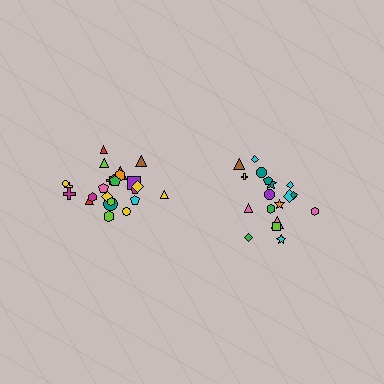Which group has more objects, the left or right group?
The left group.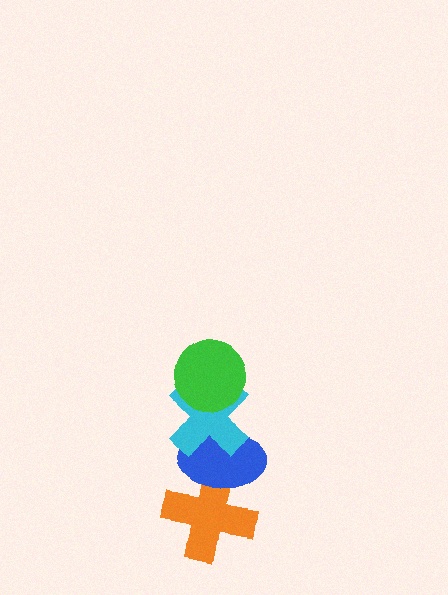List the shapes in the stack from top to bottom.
From top to bottom: the green circle, the cyan cross, the blue ellipse, the orange cross.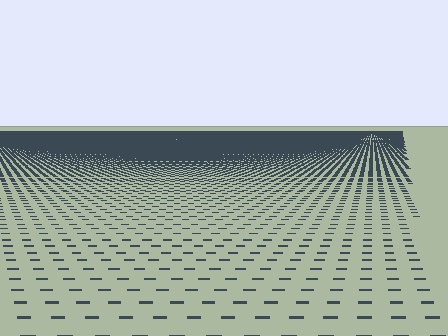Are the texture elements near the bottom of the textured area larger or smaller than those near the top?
Larger. Near the bottom, elements are closer to the viewer and appear at a bigger on-screen size.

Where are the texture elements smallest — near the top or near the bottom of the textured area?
Near the top.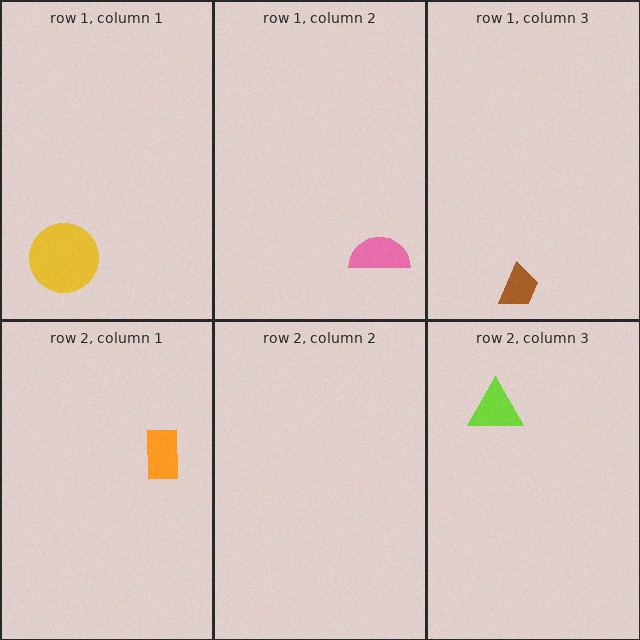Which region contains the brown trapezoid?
The row 1, column 3 region.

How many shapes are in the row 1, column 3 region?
1.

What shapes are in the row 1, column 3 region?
The brown trapezoid.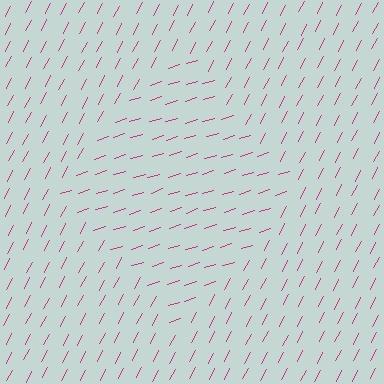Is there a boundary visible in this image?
Yes, there is a texture boundary formed by a change in line orientation.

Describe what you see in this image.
The image is filled with small magenta line segments. A diamond region in the image has lines oriented differently from the surrounding lines, creating a visible texture boundary.